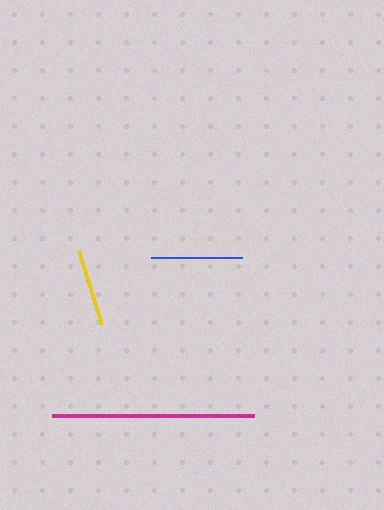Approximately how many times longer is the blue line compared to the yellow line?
The blue line is approximately 1.2 times the length of the yellow line.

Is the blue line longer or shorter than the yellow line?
The blue line is longer than the yellow line.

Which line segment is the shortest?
The yellow line is the shortest at approximately 78 pixels.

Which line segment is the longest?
The magenta line is the longest at approximately 202 pixels.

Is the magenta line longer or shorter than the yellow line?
The magenta line is longer than the yellow line.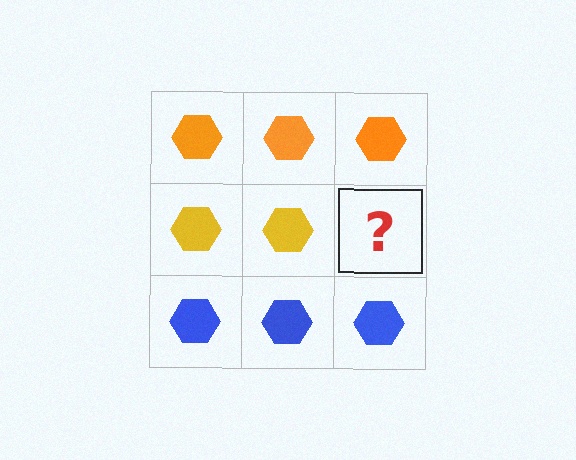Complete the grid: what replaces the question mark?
The question mark should be replaced with a yellow hexagon.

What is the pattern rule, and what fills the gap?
The rule is that each row has a consistent color. The gap should be filled with a yellow hexagon.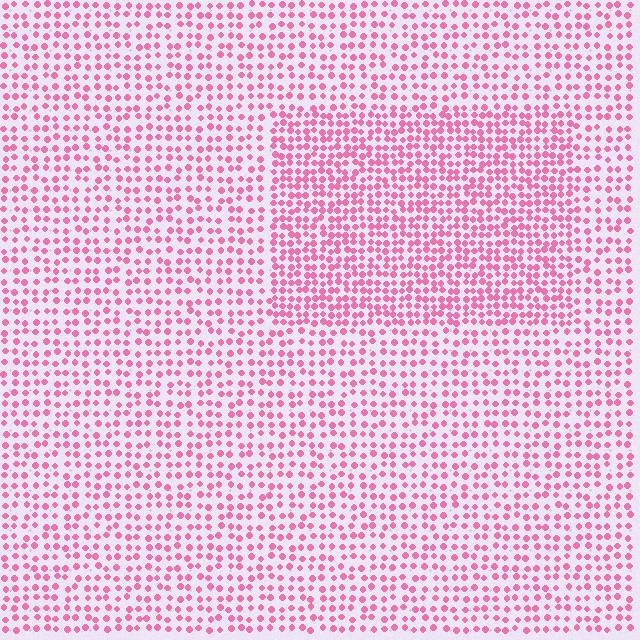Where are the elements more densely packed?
The elements are more densely packed inside the rectangle boundary.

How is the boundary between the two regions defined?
The boundary is defined by a change in element density (approximately 1.6x ratio). All elements are the same color, size, and shape.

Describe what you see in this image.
The image contains small pink elements arranged at two different densities. A rectangle-shaped region is visible where the elements are more densely packed than the surrounding area.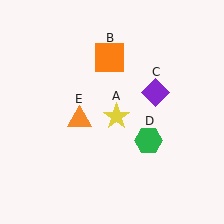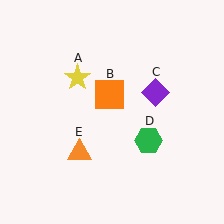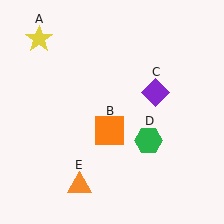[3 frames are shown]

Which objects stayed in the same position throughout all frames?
Purple diamond (object C) and green hexagon (object D) remained stationary.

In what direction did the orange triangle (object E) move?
The orange triangle (object E) moved down.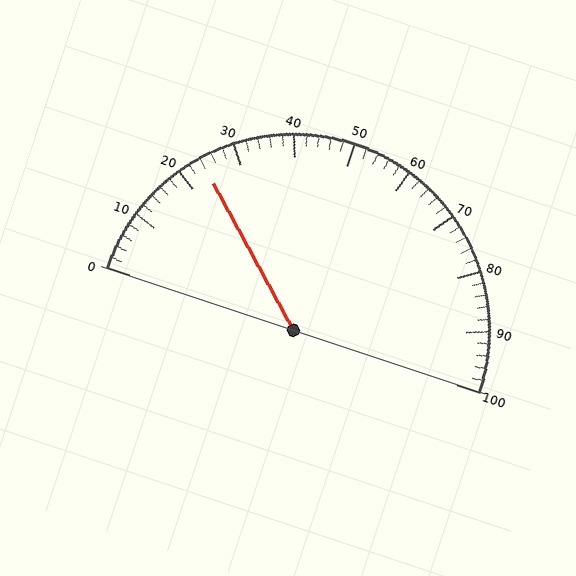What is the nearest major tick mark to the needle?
The nearest major tick mark is 20.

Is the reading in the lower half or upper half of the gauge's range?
The reading is in the lower half of the range (0 to 100).